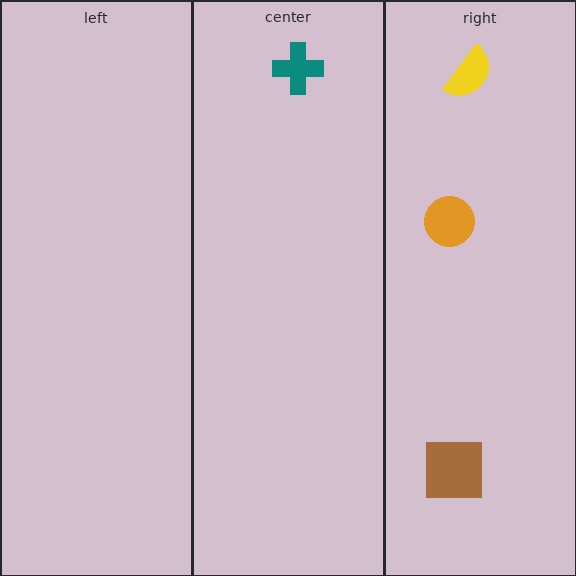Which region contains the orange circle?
The right region.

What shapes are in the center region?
The teal cross.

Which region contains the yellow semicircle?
The right region.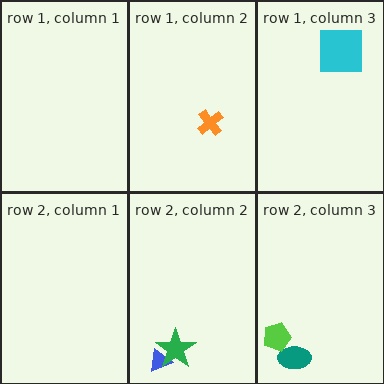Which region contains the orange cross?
The row 1, column 2 region.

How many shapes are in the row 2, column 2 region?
2.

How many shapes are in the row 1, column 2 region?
1.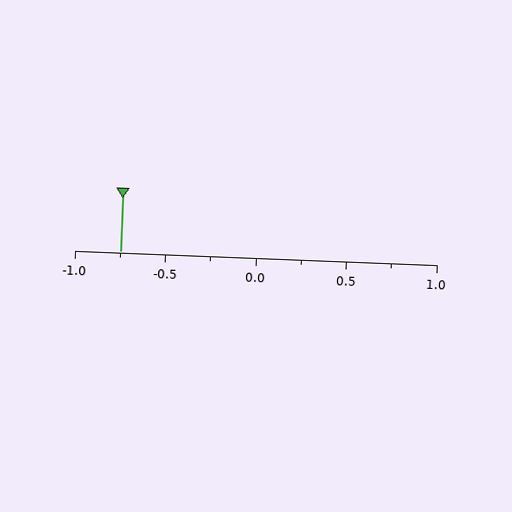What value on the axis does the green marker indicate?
The marker indicates approximately -0.75.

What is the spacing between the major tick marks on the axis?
The major ticks are spaced 0.5 apart.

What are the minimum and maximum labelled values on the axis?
The axis runs from -1.0 to 1.0.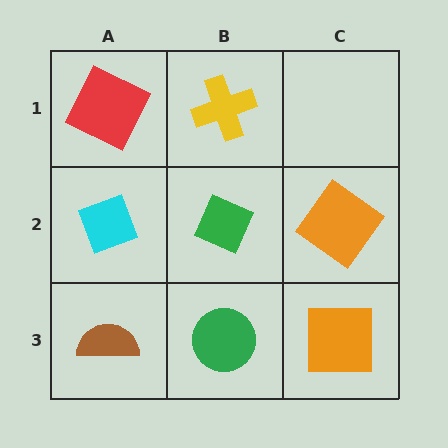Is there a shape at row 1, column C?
No, that cell is empty.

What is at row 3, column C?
An orange square.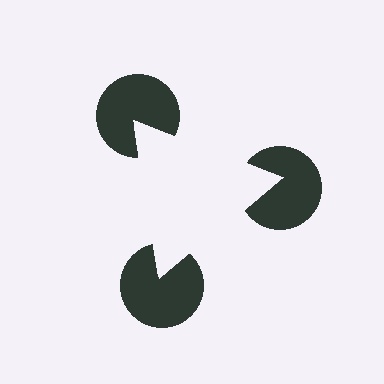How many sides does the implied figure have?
3 sides.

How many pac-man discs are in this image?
There are 3 — one at each vertex of the illusory triangle.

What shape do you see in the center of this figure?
An illusory triangle — its edges are inferred from the aligned wedge cuts in the pac-man discs, not physically drawn.